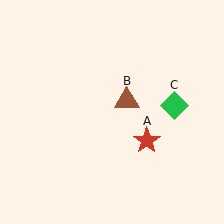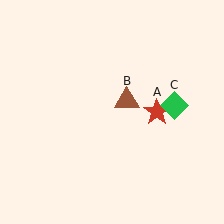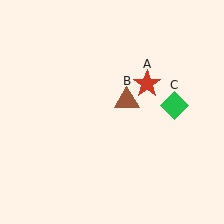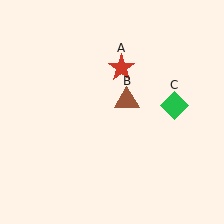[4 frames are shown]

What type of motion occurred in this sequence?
The red star (object A) rotated counterclockwise around the center of the scene.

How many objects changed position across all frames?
1 object changed position: red star (object A).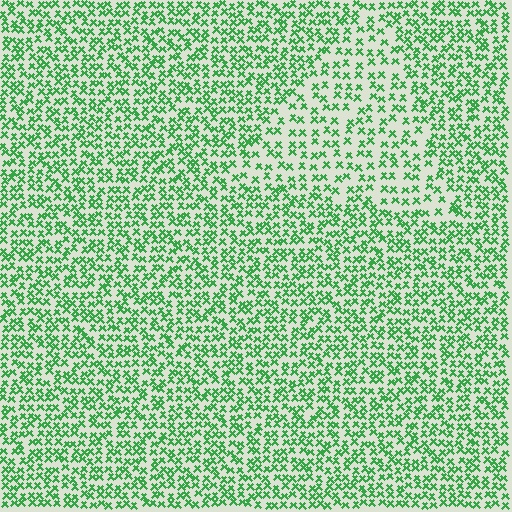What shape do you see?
I see a triangle.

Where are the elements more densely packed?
The elements are more densely packed outside the triangle boundary.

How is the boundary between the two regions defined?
The boundary is defined by a change in element density (approximately 1.7x ratio). All elements are the same color, size, and shape.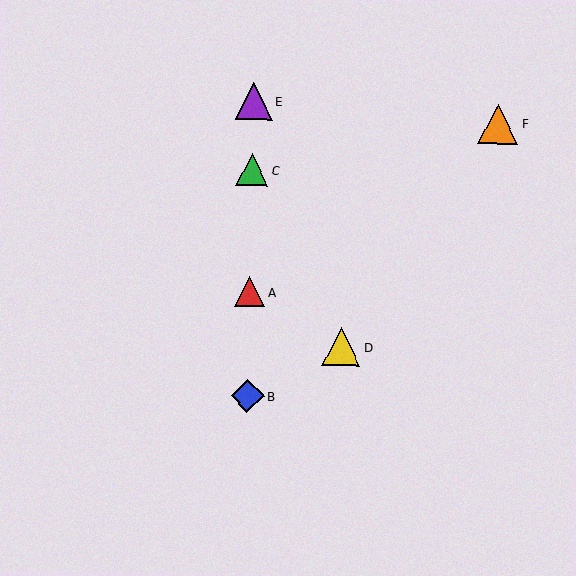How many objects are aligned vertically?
4 objects (A, B, C, E) are aligned vertically.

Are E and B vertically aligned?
Yes, both are at x≈254.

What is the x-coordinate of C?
Object C is at x≈252.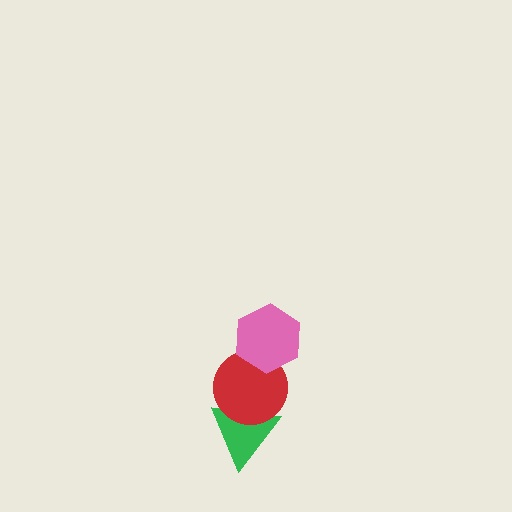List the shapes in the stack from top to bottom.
From top to bottom: the pink hexagon, the red circle, the green triangle.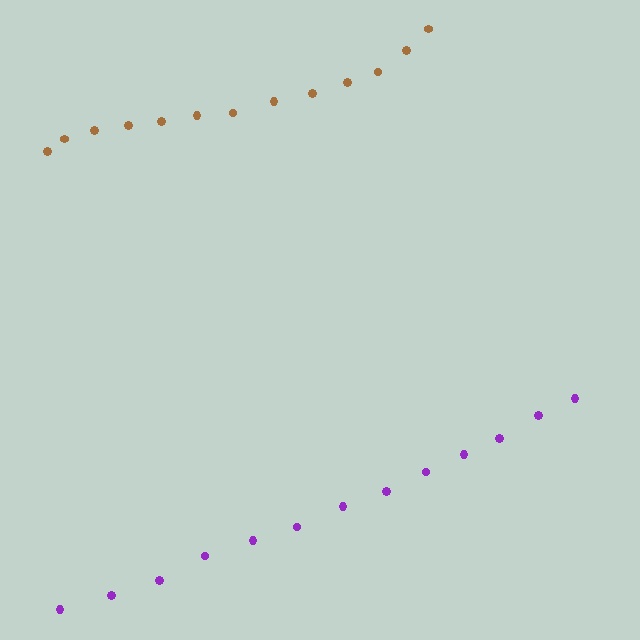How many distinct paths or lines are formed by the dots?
There are 2 distinct paths.